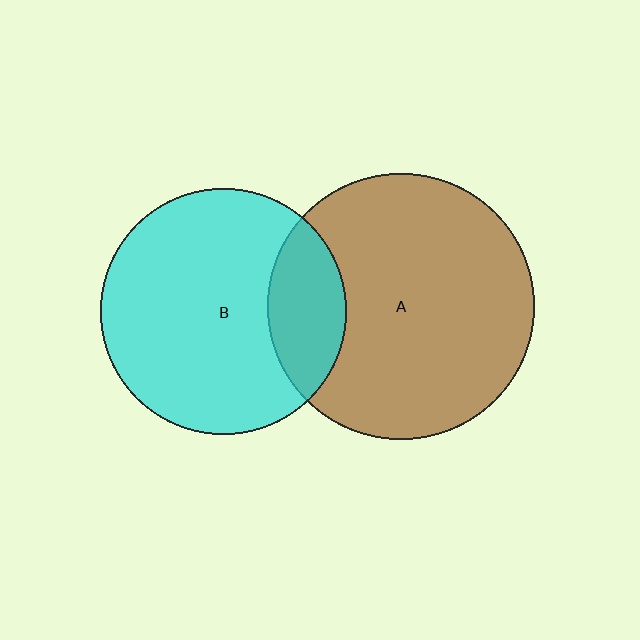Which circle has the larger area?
Circle A (brown).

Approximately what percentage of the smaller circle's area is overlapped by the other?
Approximately 20%.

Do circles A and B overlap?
Yes.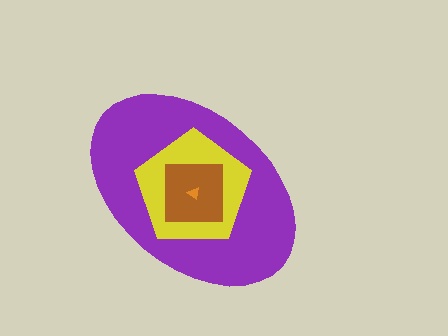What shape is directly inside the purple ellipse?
The yellow pentagon.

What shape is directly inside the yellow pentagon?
The brown square.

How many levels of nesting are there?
4.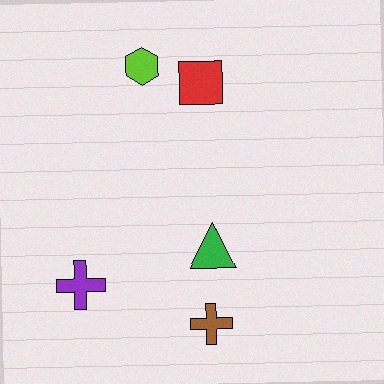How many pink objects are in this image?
There are no pink objects.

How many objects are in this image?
There are 5 objects.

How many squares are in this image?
There is 1 square.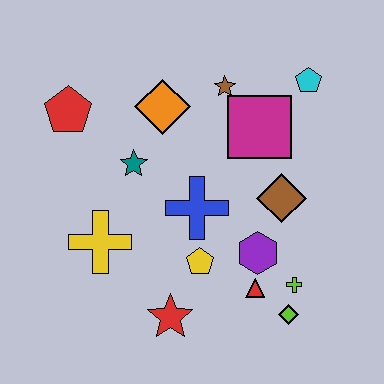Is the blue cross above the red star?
Yes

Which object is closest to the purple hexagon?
The red triangle is closest to the purple hexagon.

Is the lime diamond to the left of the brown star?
No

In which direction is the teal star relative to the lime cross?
The teal star is to the left of the lime cross.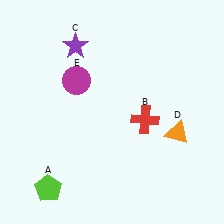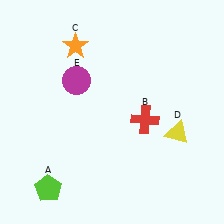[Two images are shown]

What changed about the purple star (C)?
In Image 1, C is purple. In Image 2, it changed to orange.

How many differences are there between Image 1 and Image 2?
There are 2 differences between the two images.